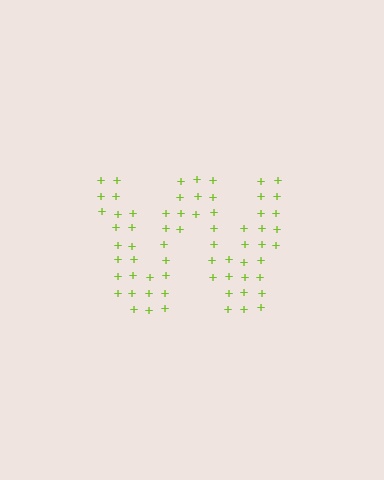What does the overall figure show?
The overall figure shows the letter W.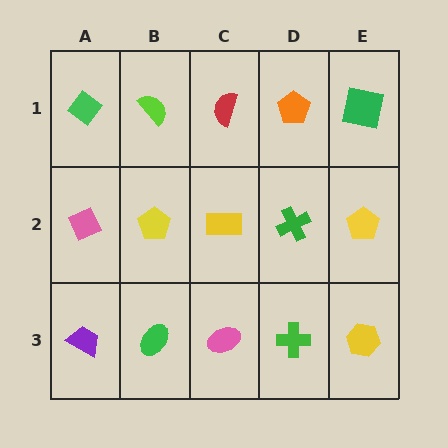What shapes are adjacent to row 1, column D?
A green cross (row 2, column D), a red semicircle (row 1, column C), a green square (row 1, column E).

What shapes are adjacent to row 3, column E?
A yellow pentagon (row 2, column E), a green cross (row 3, column D).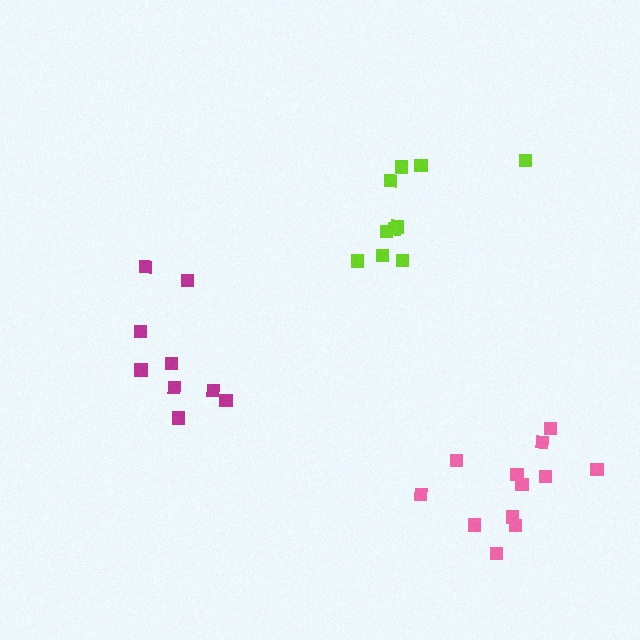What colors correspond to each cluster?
The clusters are colored: lime, pink, magenta.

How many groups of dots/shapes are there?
There are 3 groups.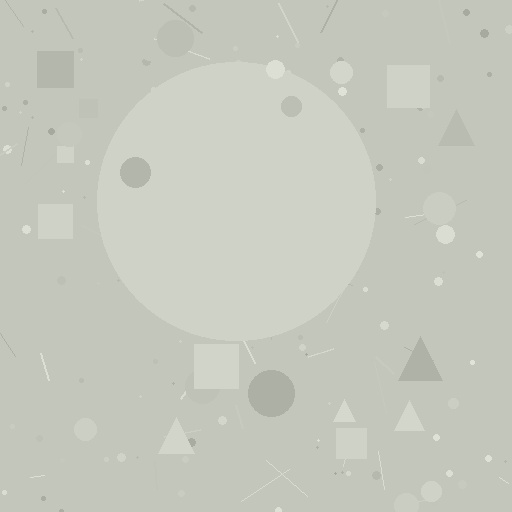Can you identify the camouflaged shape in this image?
The camouflaged shape is a circle.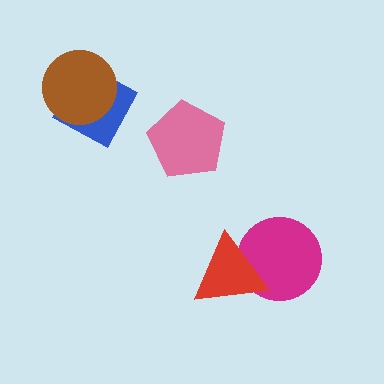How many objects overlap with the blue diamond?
1 object overlaps with the blue diamond.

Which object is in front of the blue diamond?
The brown circle is in front of the blue diamond.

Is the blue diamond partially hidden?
Yes, it is partially covered by another shape.